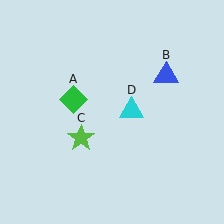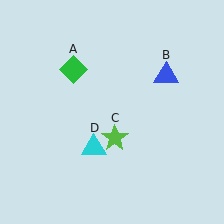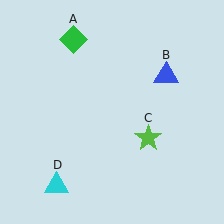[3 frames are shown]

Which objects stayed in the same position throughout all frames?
Blue triangle (object B) remained stationary.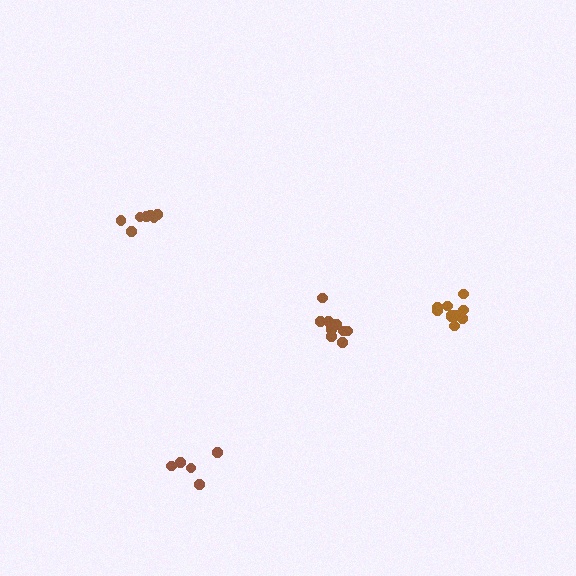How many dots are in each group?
Group 1: 10 dots, Group 2: 7 dots, Group 3: 5 dots, Group 4: 10 dots (32 total).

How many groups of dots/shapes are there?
There are 4 groups.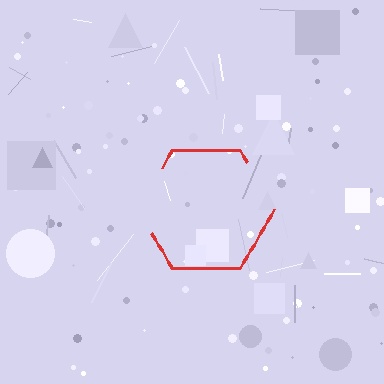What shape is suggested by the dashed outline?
The dashed outline suggests a hexagon.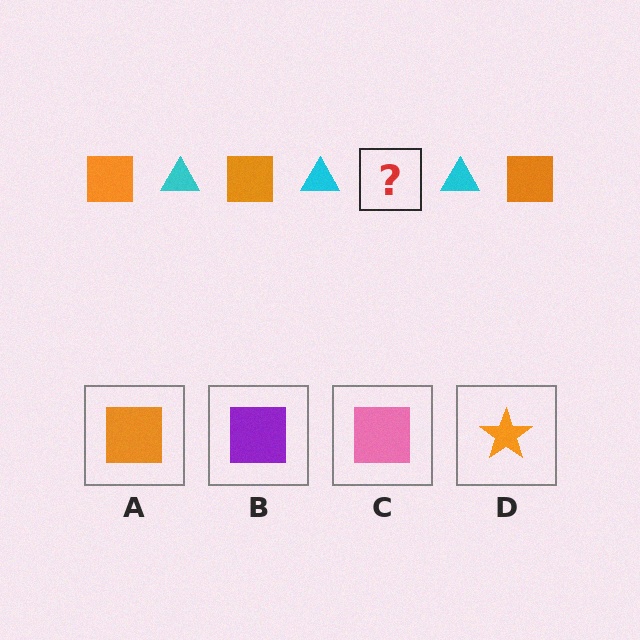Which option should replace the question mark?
Option A.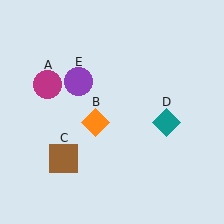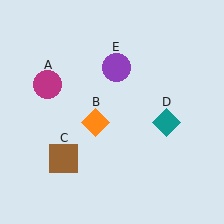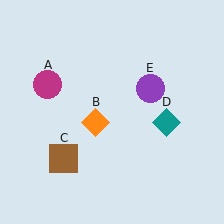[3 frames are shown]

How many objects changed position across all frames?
1 object changed position: purple circle (object E).